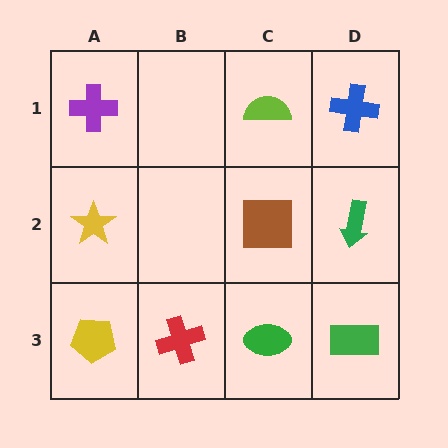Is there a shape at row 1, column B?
No, that cell is empty.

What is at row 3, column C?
A green ellipse.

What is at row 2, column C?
A brown square.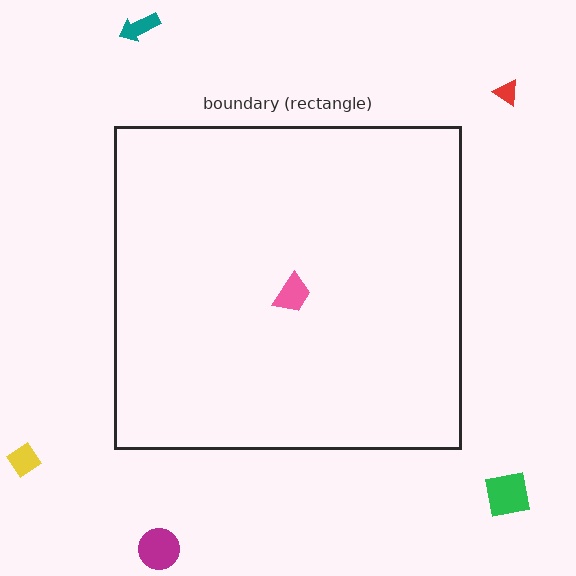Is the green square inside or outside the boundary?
Outside.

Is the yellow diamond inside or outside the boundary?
Outside.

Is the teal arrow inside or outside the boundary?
Outside.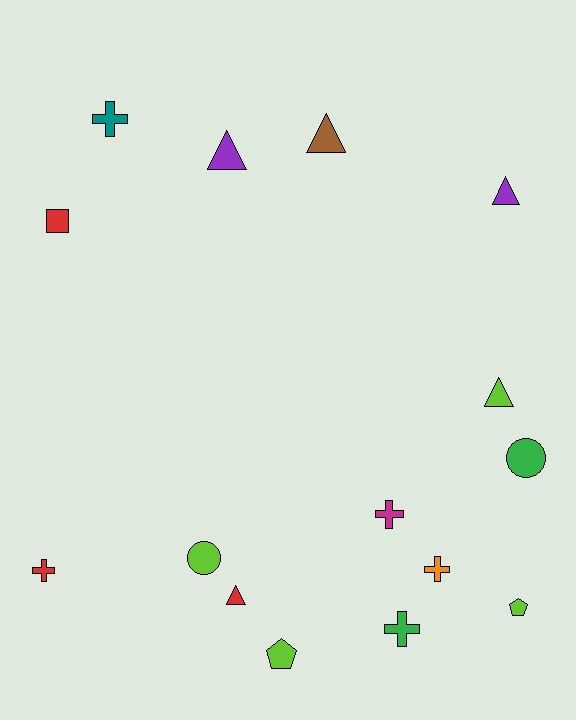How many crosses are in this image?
There are 5 crosses.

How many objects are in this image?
There are 15 objects.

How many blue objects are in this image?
There are no blue objects.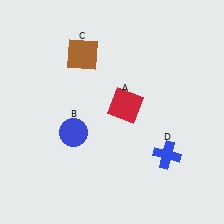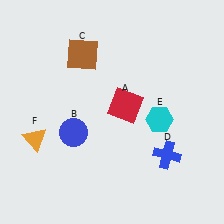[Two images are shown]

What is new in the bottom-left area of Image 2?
An orange triangle (F) was added in the bottom-left area of Image 2.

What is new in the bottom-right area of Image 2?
A cyan hexagon (E) was added in the bottom-right area of Image 2.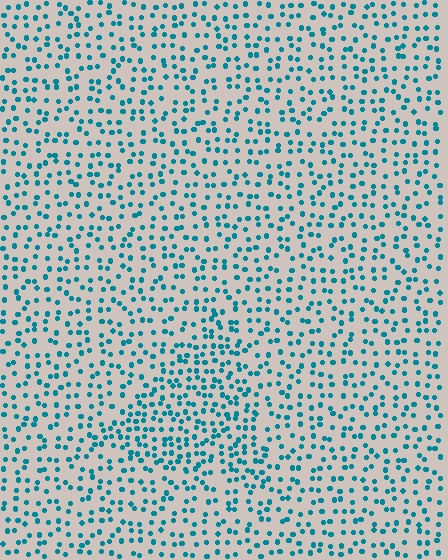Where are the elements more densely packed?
The elements are more densely packed inside the triangle boundary.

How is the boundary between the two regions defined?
The boundary is defined by a change in element density (approximately 1.6x ratio). All elements are the same color, size, and shape.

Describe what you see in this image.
The image contains small teal elements arranged at two different densities. A triangle-shaped region is visible where the elements are more densely packed than the surrounding area.